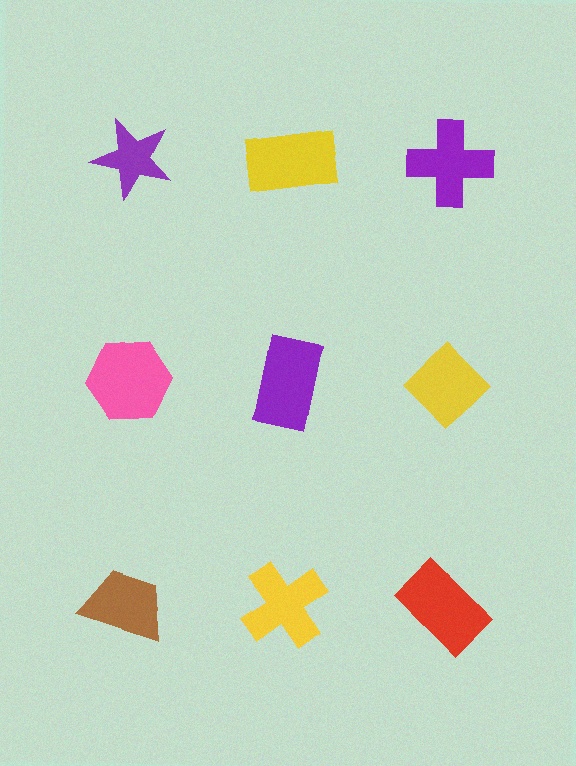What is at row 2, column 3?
A yellow diamond.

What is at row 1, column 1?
A purple star.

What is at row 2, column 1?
A pink hexagon.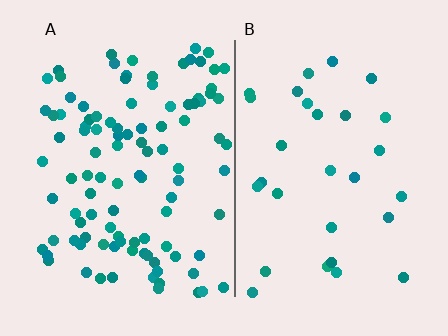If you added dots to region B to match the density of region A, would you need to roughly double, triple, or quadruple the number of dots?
Approximately triple.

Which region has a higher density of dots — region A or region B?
A (the left).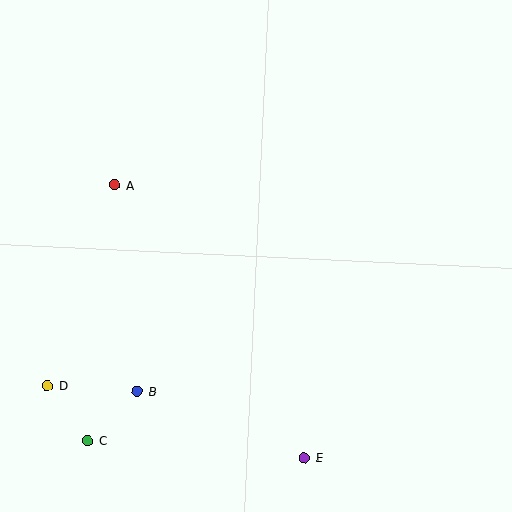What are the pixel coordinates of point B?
Point B is at (137, 391).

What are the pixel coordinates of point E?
Point E is at (305, 458).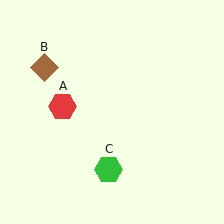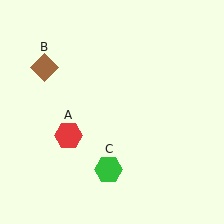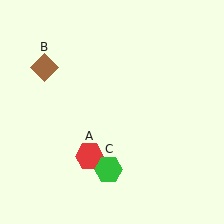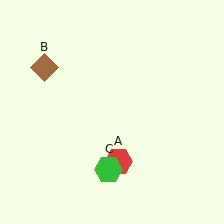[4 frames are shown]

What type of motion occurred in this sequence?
The red hexagon (object A) rotated counterclockwise around the center of the scene.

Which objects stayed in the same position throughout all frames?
Brown diamond (object B) and green hexagon (object C) remained stationary.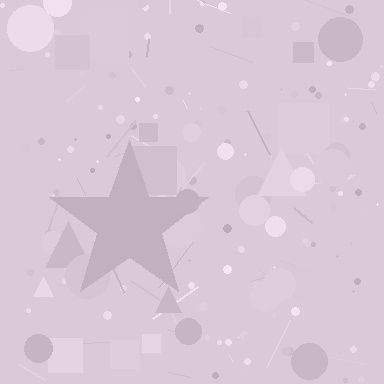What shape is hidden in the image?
A star is hidden in the image.